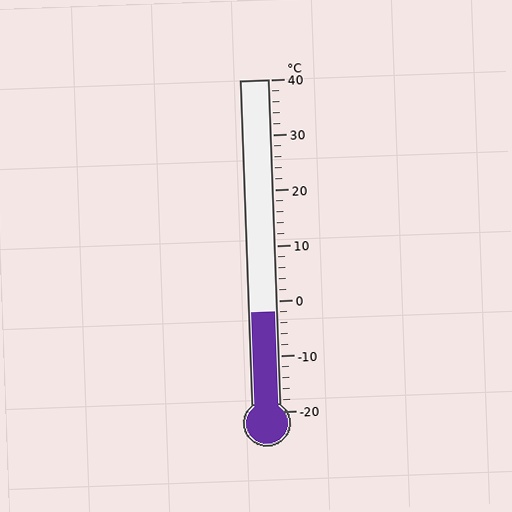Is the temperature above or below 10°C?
The temperature is below 10°C.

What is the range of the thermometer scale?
The thermometer scale ranges from -20°C to 40°C.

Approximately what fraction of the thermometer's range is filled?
The thermometer is filled to approximately 30% of its range.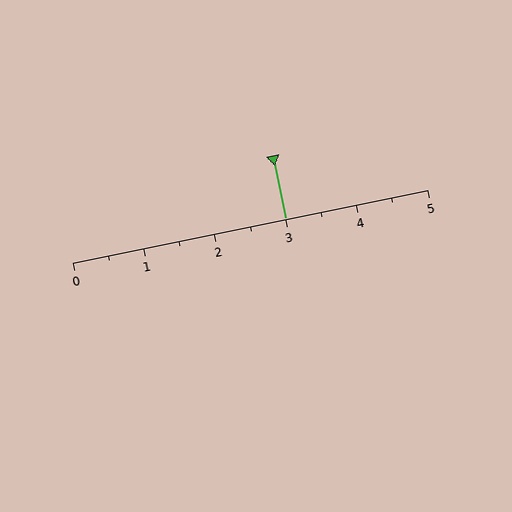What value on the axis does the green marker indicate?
The marker indicates approximately 3.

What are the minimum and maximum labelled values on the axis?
The axis runs from 0 to 5.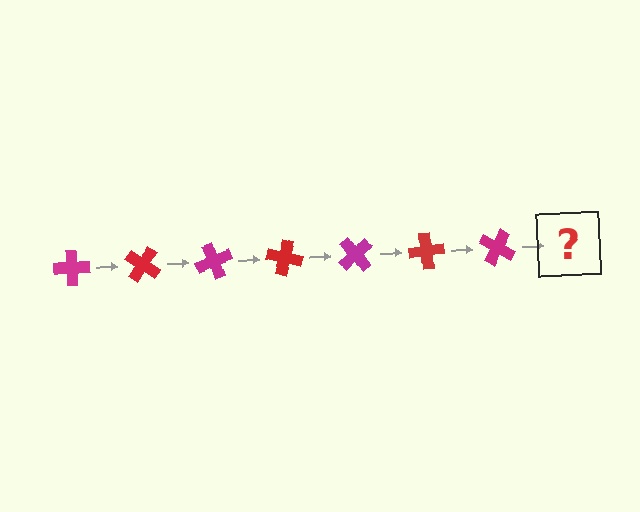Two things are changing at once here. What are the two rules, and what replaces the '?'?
The two rules are that it rotates 35 degrees each step and the color cycles through magenta and red. The '?' should be a red cross, rotated 245 degrees from the start.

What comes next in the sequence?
The next element should be a red cross, rotated 245 degrees from the start.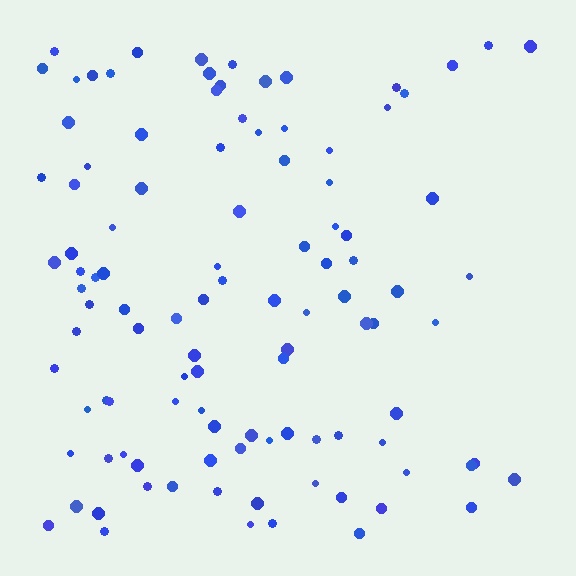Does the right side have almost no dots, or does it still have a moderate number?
Still a moderate number, just noticeably fewer than the left.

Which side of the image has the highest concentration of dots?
The left.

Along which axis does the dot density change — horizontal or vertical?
Horizontal.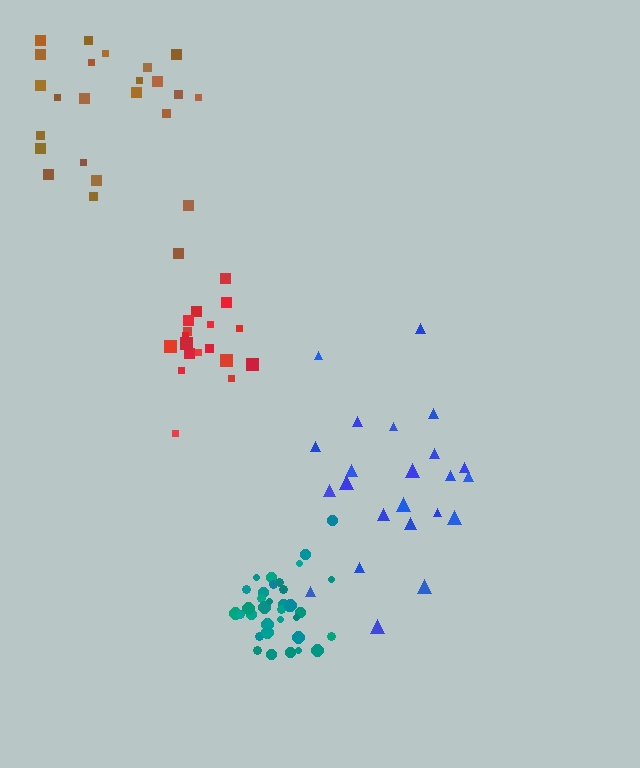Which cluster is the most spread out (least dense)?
Blue.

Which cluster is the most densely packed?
Teal.